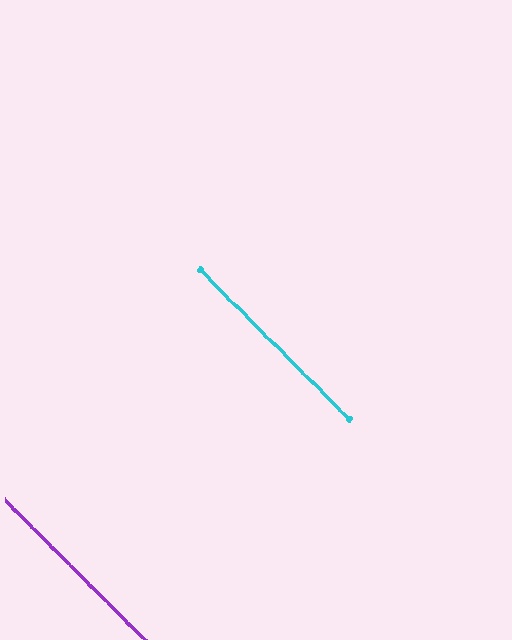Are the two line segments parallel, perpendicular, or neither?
Parallel — their directions differ by only 0.0°.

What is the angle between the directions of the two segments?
Approximately 0 degrees.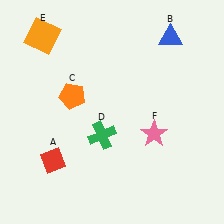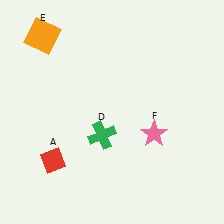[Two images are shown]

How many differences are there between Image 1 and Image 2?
There are 2 differences between the two images.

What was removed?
The blue triangle (B), the orange pentagon (C) were removed in Image 2.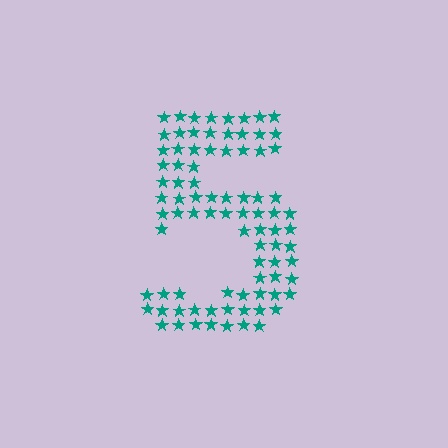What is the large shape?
The large shape is the digit 5.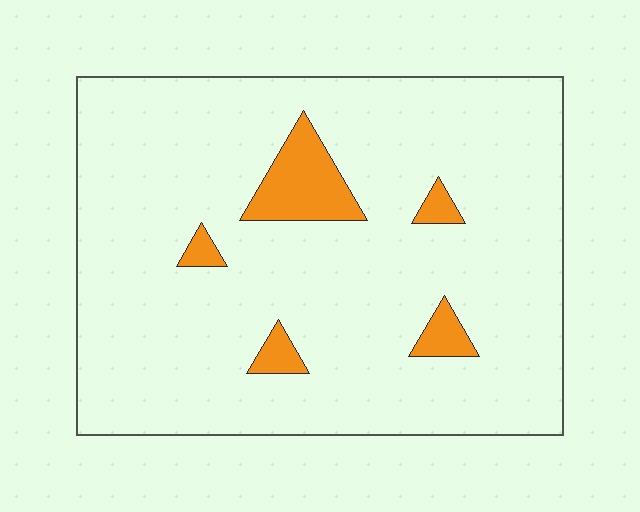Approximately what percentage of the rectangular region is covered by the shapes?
Approximately 10%.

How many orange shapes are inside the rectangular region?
5.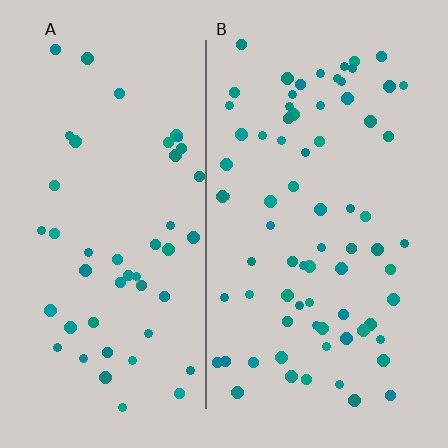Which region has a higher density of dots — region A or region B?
B (the right).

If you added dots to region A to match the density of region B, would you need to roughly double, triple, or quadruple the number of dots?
Approximately double.